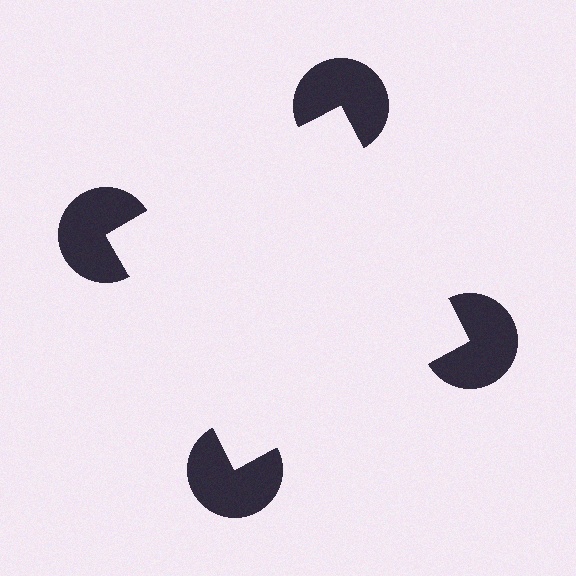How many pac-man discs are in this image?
There are 4 — one at each vertex of the illusory square.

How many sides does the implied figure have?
4 sides.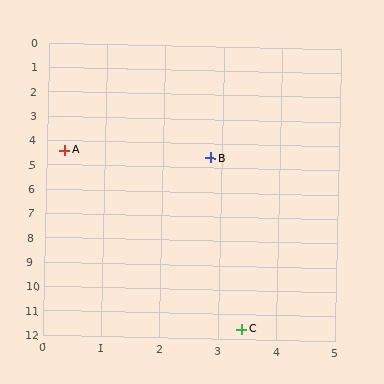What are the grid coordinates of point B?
Point B is at approximately (2.8, 4.6).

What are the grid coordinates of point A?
Point A is at approximately (0.3, 4.4).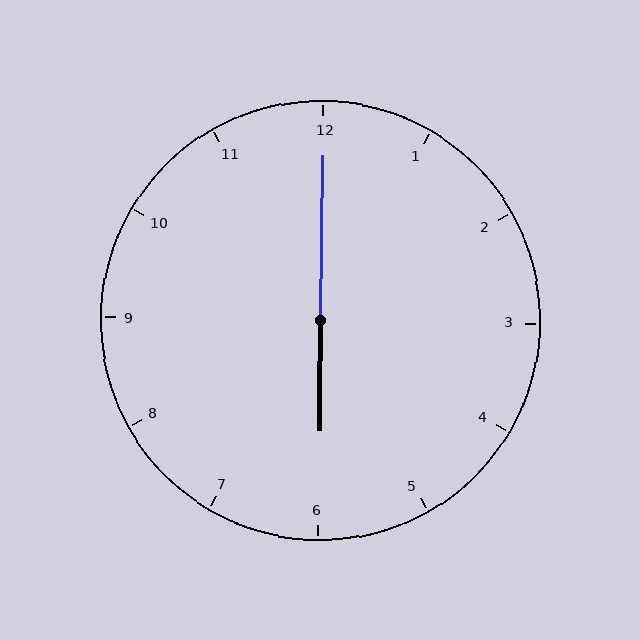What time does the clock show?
6:00.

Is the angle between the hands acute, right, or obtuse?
It is obtuse.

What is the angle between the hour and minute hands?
Approximately 180 degrees.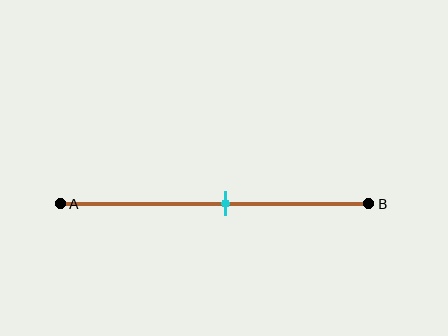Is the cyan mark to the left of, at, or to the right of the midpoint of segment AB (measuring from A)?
The cyan mark is to the right of the midpoint of segment AB.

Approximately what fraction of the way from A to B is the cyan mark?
The cyan mark is approximately 55% of the way from A to B.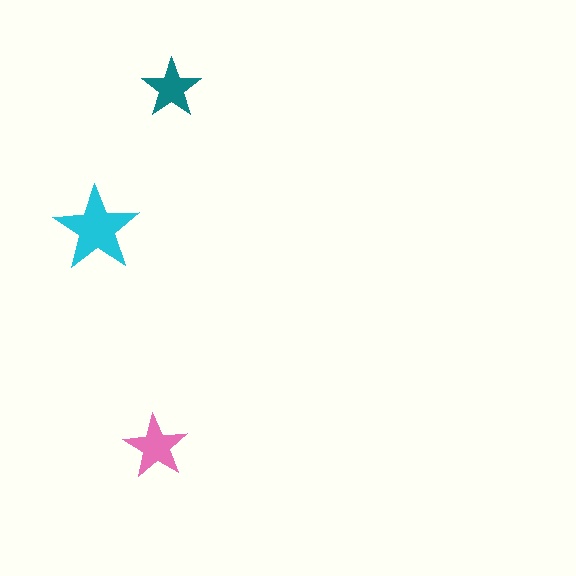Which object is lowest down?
The pink star is bottommost.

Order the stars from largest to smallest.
the cyan one, the pink one, the teal one.